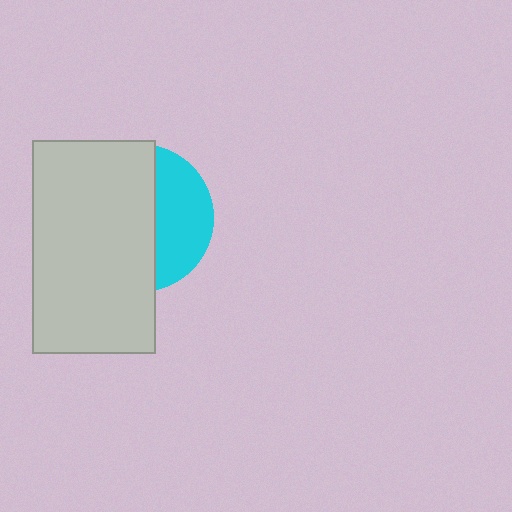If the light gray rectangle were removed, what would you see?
You would see the complete cyan circle.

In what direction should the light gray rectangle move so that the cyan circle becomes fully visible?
The light gray rectangle should move left. That is the shortest direction to clear the overlap and leave the cyan circle fully visible.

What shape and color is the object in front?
The object in front is a light gray rectangle.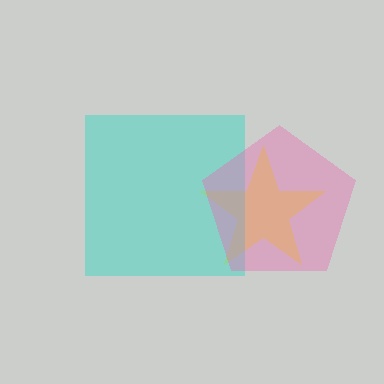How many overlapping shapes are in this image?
There are 3 overlapping shapes in the image.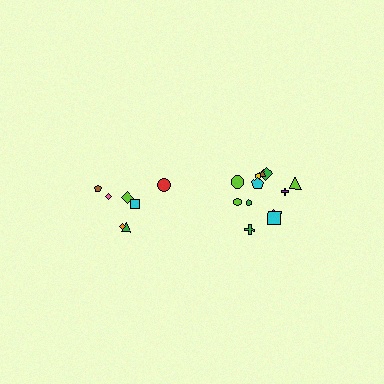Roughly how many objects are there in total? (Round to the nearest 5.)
Roughly 20 objects in total.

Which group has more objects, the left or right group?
The right group.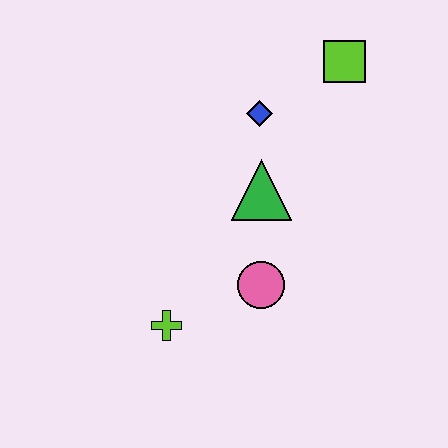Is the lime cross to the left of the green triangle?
Yes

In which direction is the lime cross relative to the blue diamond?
The lime cross is below the blue diamond.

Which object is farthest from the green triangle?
The lime cross is farthest from the green triangle.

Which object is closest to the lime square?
The blue diamond is closest to the lime square.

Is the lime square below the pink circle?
No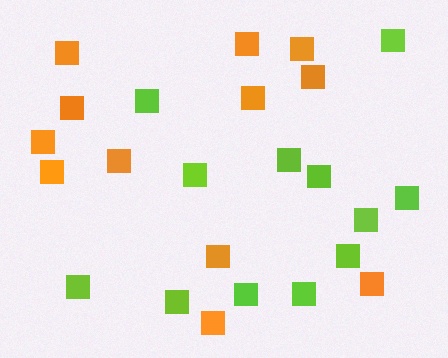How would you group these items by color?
There are 2 groups: one group of lime squares (12) and one group of orange squares (12).